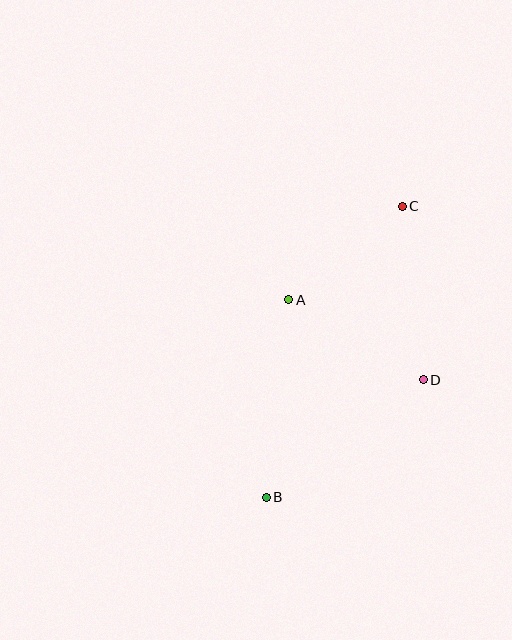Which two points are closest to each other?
Points A and C are closest to each other.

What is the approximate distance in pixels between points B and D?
The distance between B and D is approximately 196 pixels.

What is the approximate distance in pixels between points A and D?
The distance between A and D is approximately 156 pixels.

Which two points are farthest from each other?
Points B and C are farthest from each other.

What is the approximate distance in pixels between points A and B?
The distance between A and B is approximately 199 pixels.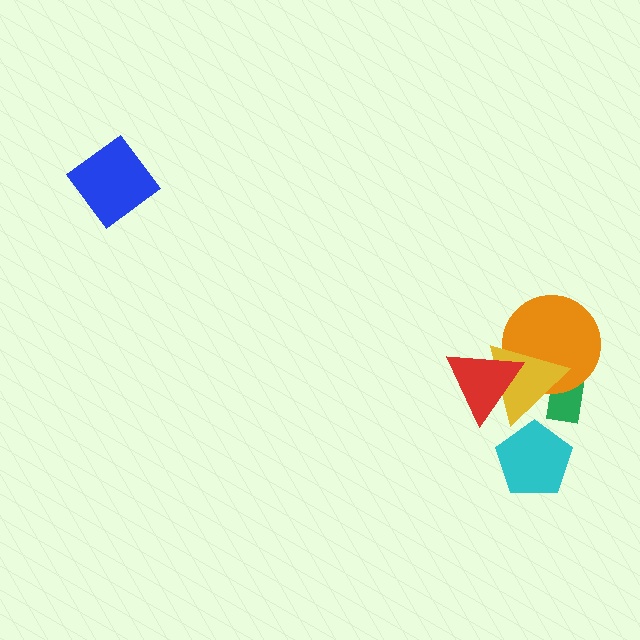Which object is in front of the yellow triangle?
The red triangle is in front of the yellow triangle.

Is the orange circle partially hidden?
Yes, it is partially covered by another shape.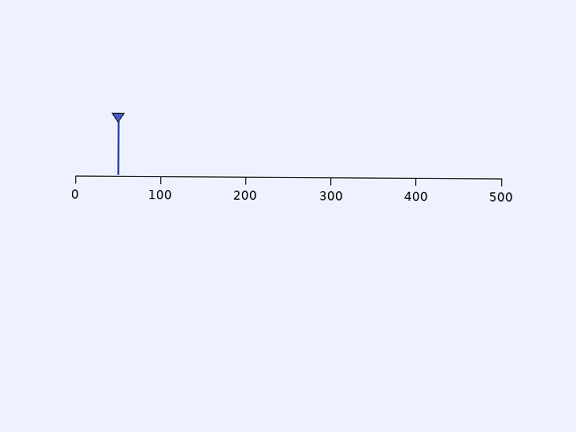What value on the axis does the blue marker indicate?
The marker indicates approximately 50.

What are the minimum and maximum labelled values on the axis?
The axis runs from 0 to 500.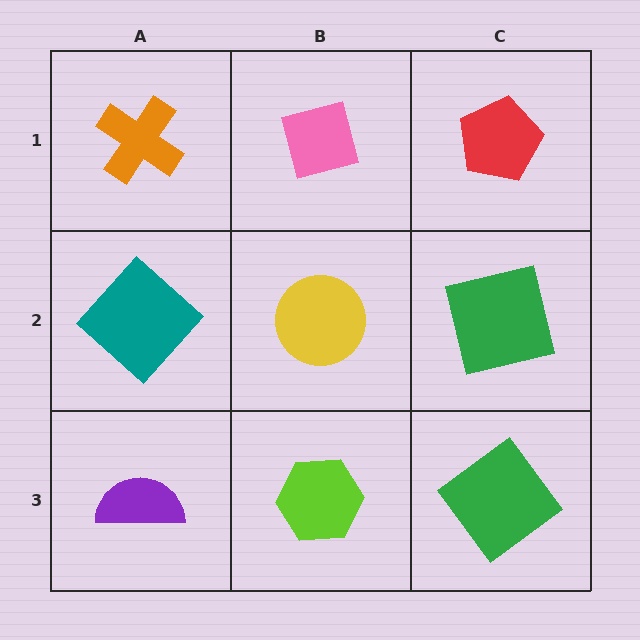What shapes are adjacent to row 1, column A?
A teal diamond (row 2, column A), a pink square (row 1, column B).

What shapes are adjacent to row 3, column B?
A yellow circle (row 2, column B), a purple semicircle (row 3, column A), a green diamond (row 3, column C).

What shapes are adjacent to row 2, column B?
A pink square (row 1, column B), a lime hexagon (row 3, column B), a teal diamond (row 2, column A), a green square (row 2, column C).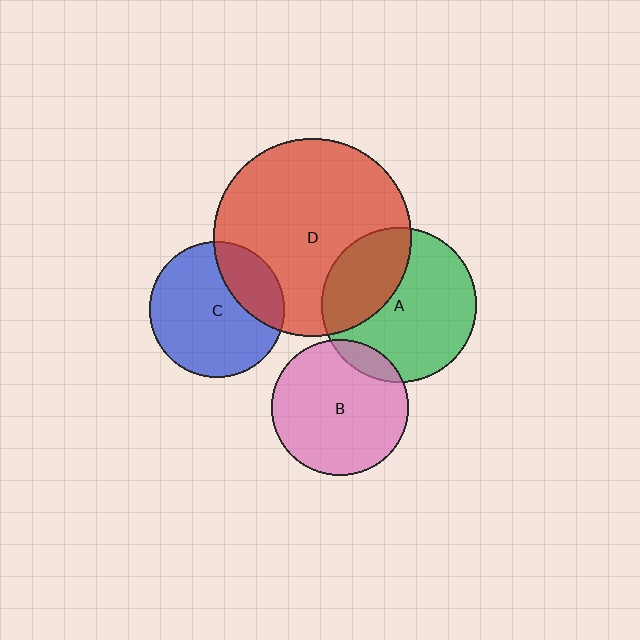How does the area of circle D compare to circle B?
Approximately 2.1 times.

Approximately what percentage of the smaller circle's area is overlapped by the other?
Approximately 25%.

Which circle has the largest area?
Circle D (red).